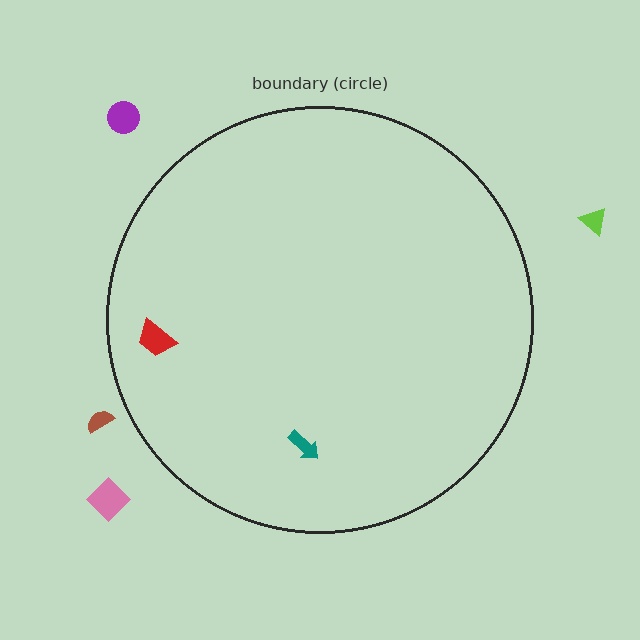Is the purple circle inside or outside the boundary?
Outside.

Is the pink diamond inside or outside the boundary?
Outside.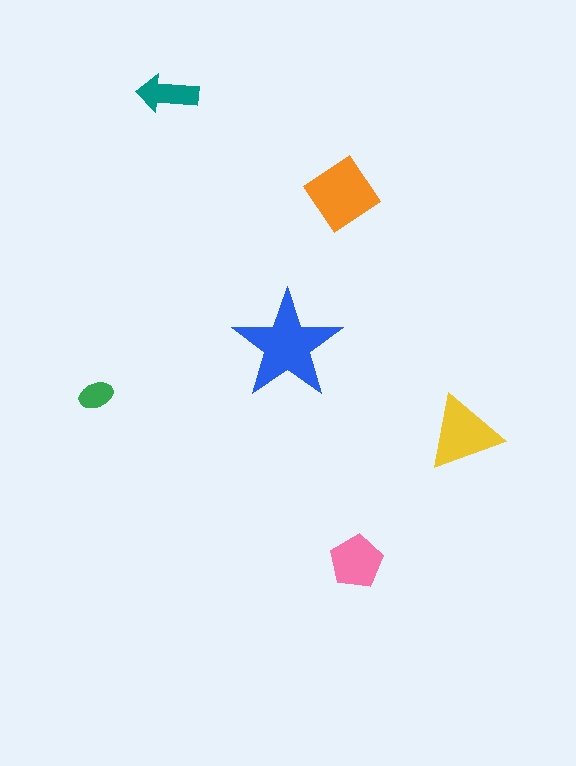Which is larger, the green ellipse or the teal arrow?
The teal arrow.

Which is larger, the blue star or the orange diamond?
The blue star.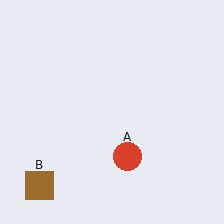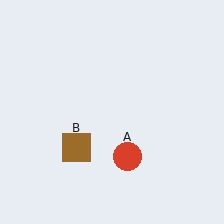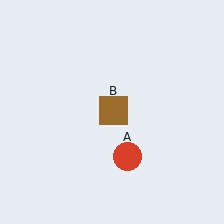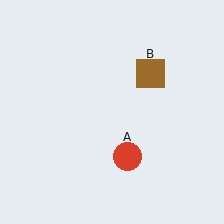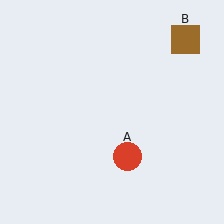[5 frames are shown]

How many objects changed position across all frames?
1 object changed position: brown square (object B).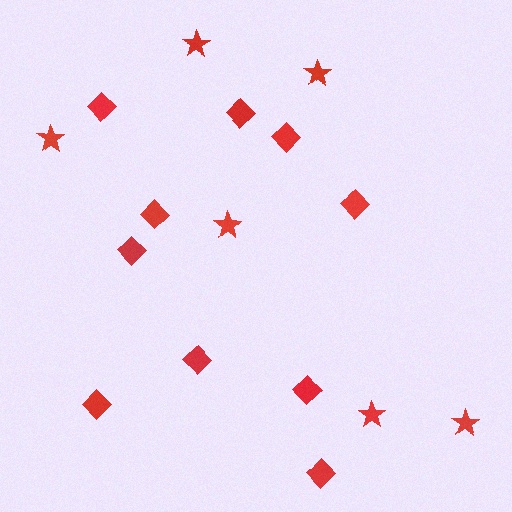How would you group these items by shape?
There are 2 groups: one group of stars (6) and one group of diamonds (10).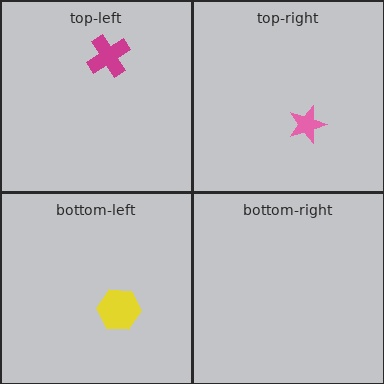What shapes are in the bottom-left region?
The yellow hexagon.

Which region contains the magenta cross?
The top-left region.